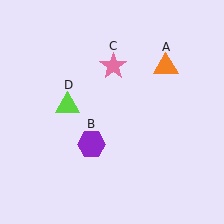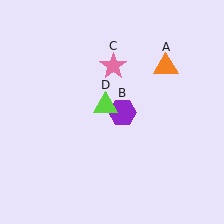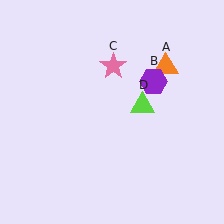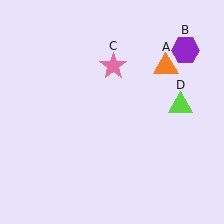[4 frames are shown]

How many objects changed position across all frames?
2 objects changed position: purple hexagon (object B), lime triangle (object D).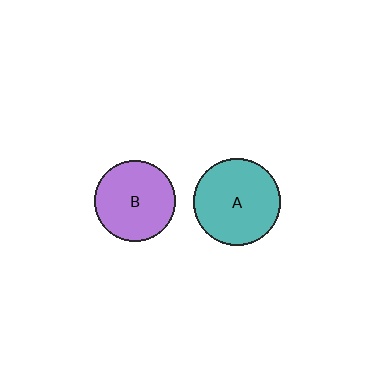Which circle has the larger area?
Circle A (teal).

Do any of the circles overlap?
No, none of the circles overlap.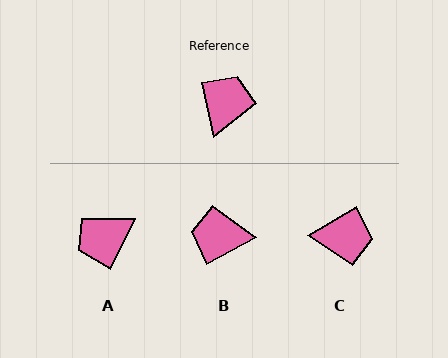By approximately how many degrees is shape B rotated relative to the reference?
Approximately 106 degrees counter-clockwise.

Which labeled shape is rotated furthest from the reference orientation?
A, about 141 degrees away.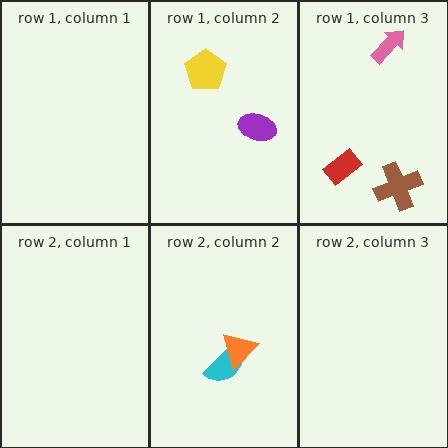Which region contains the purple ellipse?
The row 1, column 2 region.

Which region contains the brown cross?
The row 1, column 3 region.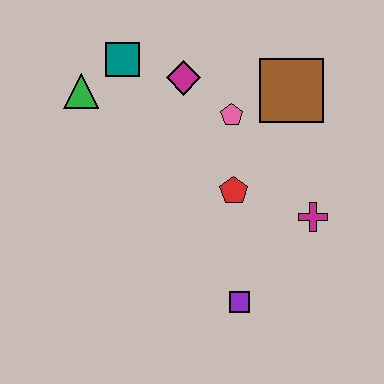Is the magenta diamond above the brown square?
Yes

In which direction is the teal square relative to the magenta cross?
The teal square is to the left of the magenta cross.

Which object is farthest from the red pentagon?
The green triangle is farthest from the red pentagon.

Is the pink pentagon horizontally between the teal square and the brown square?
Yes